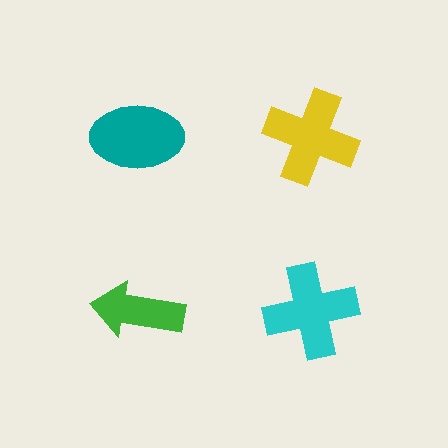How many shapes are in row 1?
2 shapes.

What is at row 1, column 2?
A yellow cross.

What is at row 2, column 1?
A green arrow.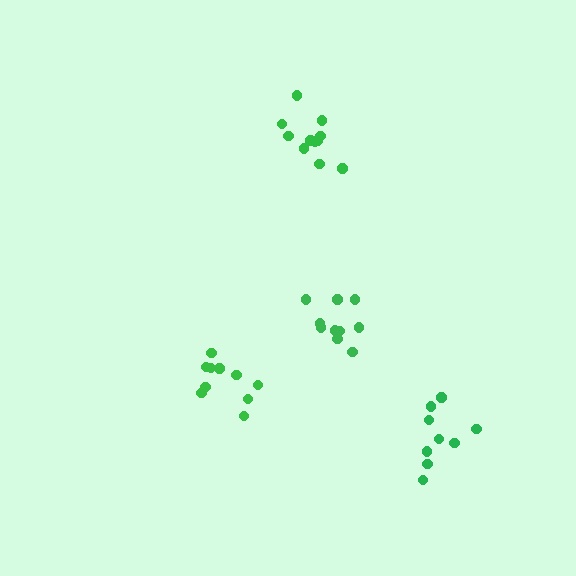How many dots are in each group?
Group 1: 11 dots, Group 2: 11 dots, Group 3: 11 dots, Group 4: 9 dots (42 total).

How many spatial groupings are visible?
There are 4 spatial groupings.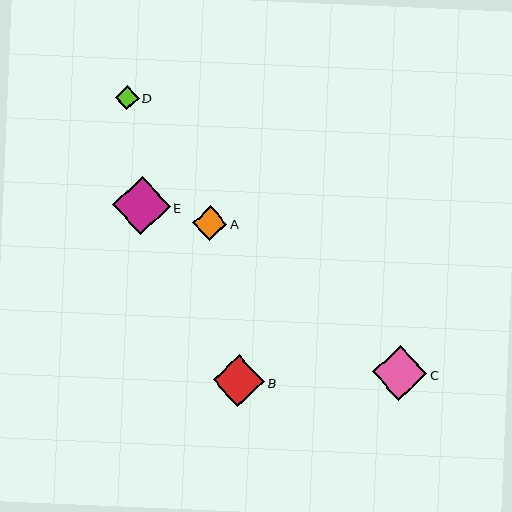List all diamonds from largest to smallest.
From largest to smallest: E, C, B, A, D.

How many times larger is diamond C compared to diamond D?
Diamond C is approximately 2.3 times the size of diamond D.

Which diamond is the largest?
Diamond E is the largest with a size of approximately 57 pixels.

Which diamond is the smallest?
Diamond D is the smallest with a size of approximately 24 pixels.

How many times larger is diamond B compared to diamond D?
Diamond B is approximately 2.1 times the size of diamond D.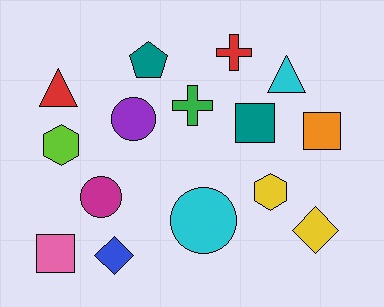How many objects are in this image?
There are 15 objects.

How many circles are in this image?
There are 3 circles.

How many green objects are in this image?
There is 1 green object.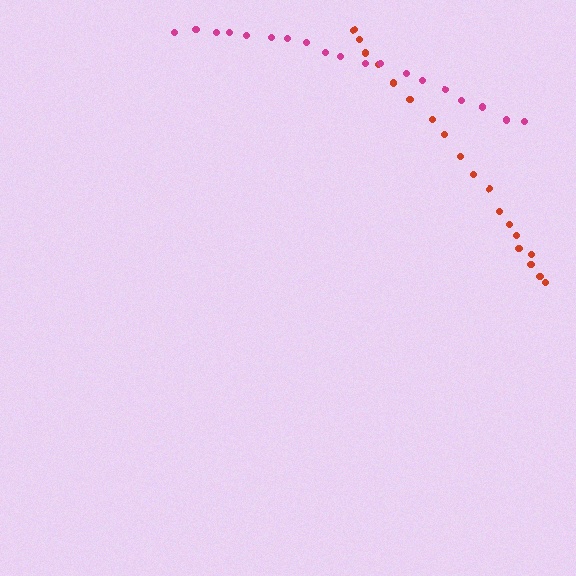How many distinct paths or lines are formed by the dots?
There are 2 distinct paths.